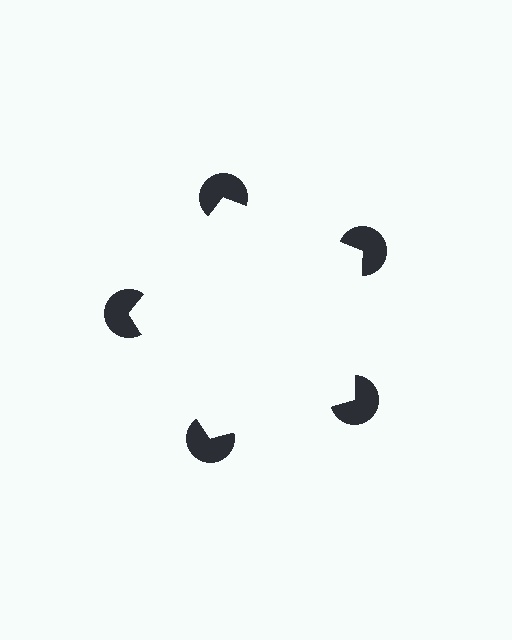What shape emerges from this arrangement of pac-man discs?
An illusory pentagon — its edges are inferred from the aligned wedge cuts in the pac-man discs, not physically drawn.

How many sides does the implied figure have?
5 sides.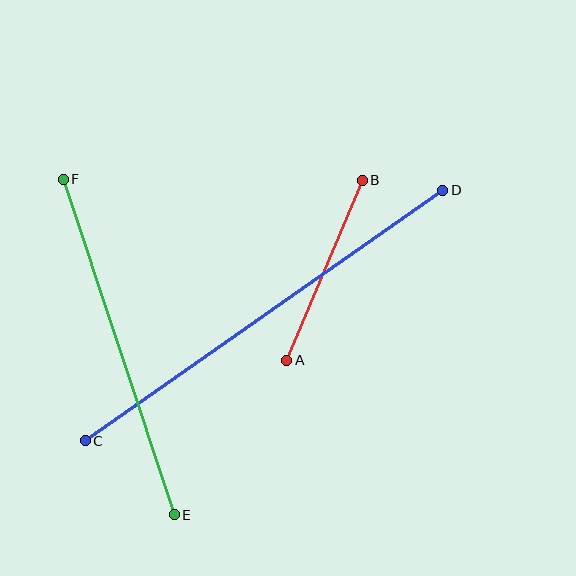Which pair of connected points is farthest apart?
Points C and D are farthest apart.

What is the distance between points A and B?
The distance is approximately 195 pixels.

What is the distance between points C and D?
The distance is approximately 436 pixels.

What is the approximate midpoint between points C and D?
The midpoint is at approximately (264, 316) pixels.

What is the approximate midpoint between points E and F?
The midpoint is at approximately (119, 347) pixels.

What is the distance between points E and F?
The distance is approximately 353 pixels.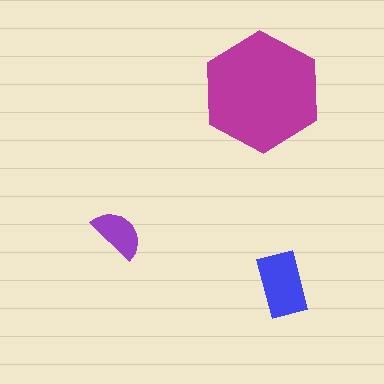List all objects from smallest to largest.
The purple semicircle, the blue rectangle, the magenta hexagon.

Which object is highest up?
The magenta hexagon is topmost.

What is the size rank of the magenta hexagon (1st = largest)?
1st.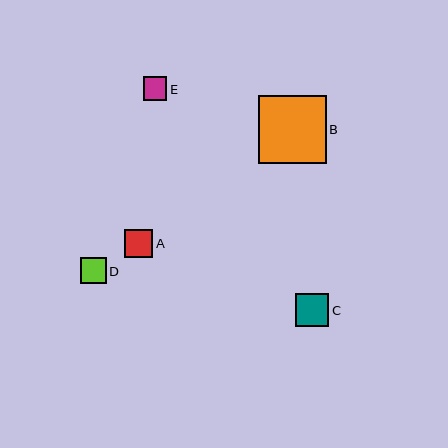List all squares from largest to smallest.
From largest to smallest: B, C, A, D, E.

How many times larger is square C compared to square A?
Square C is approximately 1.2 times the size of square A.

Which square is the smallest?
Square E is the smallest with a size of approximately 23 pixels.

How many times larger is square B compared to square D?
Square B is approximately 2.6 times the size of square D.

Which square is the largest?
Square B is the largest with a size of approximately 68 pixels.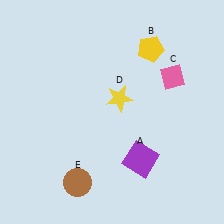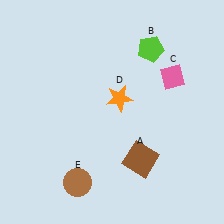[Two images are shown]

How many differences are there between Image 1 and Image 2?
There are 3 differences between the two images.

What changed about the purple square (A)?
In Image 1, A is purple. In Image 2, it changed to brown.